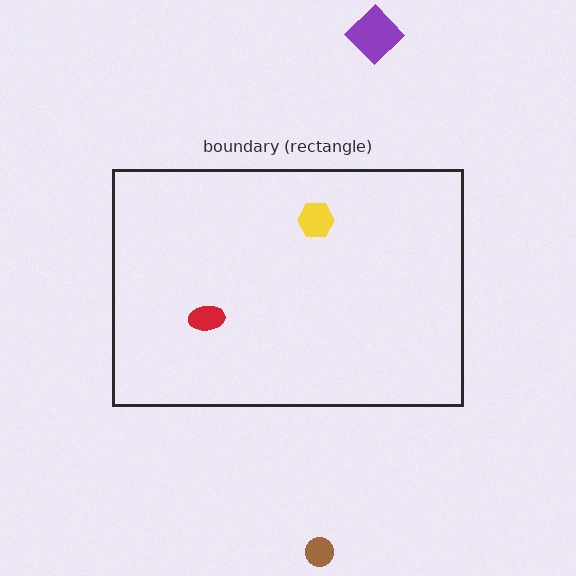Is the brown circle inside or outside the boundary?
Outside.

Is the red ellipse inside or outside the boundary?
Inside.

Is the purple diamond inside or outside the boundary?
Outside.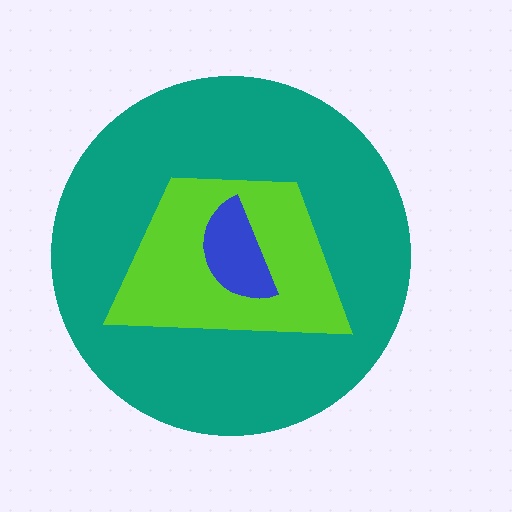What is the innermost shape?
The blue semicircle.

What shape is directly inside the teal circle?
The lime trapezoid.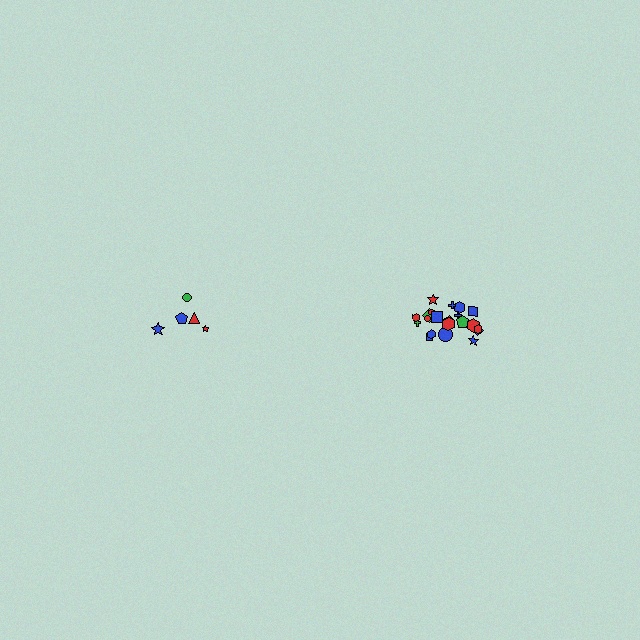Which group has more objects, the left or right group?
The right group.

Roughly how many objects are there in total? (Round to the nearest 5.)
Roughly 25 objects in total.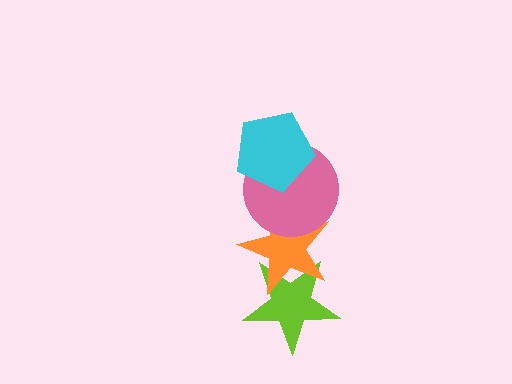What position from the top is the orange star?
The orange star is 3rd from the top.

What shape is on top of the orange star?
The pink circle is on top of the orange star.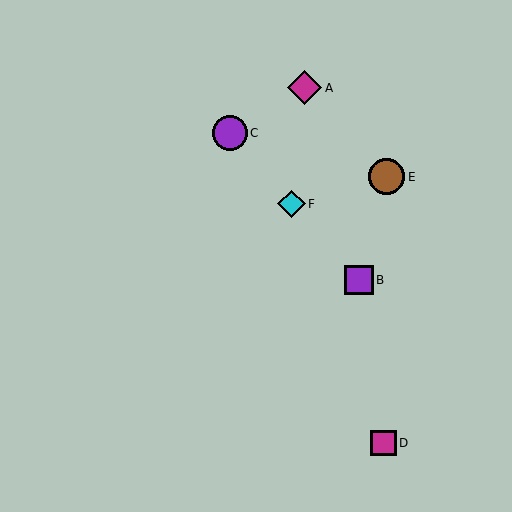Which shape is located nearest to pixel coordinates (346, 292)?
The purple square (labeled B) at (359, 280) is nearest to that location.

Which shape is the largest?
The brown circle (labeled E) is the largest.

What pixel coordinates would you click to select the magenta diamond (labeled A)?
Click at (304, 88) to select the magenta diamond A.